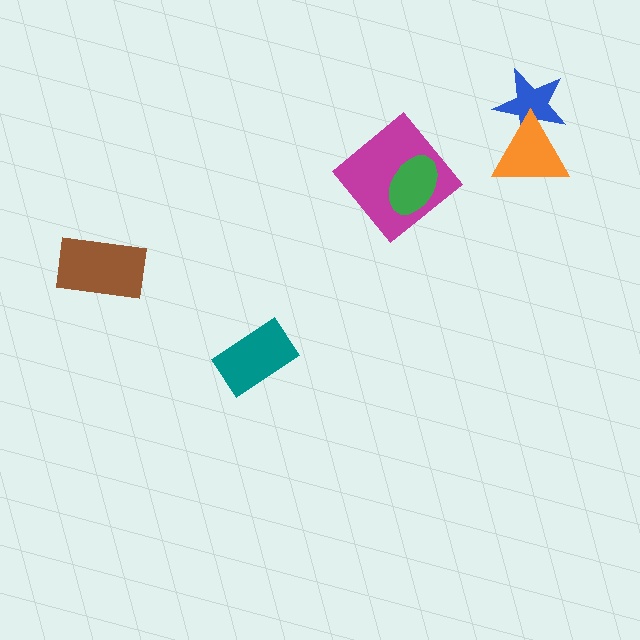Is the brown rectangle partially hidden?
No, no other shape covers it.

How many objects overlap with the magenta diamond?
1 object overlaps with the magenta diamond.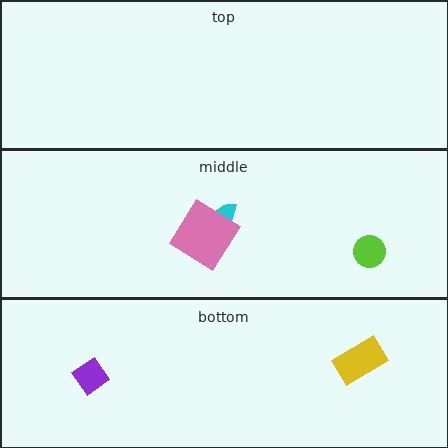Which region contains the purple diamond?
The bottom region.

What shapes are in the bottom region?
The yellow rectangle, the purple diamond.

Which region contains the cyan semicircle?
The middle region.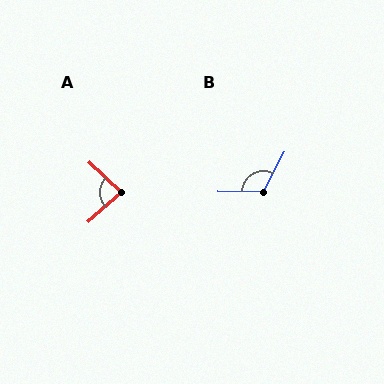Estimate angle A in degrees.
Approximately 85 degrees.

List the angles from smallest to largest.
A (85°), B (117°).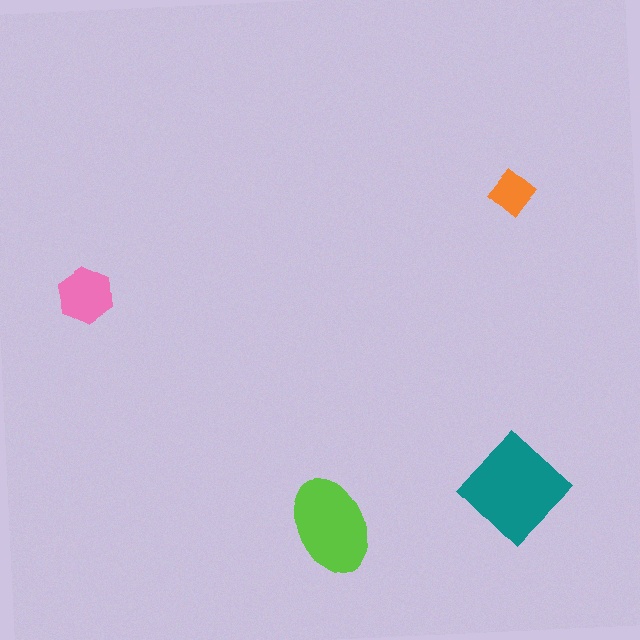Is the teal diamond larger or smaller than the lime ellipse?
Larger.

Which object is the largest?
The teal diamond.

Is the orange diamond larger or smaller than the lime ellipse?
Smaller.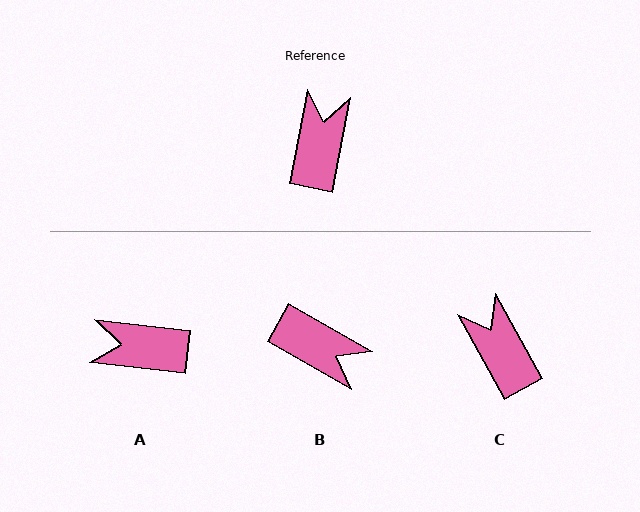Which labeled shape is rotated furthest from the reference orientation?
B, about 109 degrees away.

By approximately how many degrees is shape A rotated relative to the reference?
Approximately 94 degrees counter-clockwise.